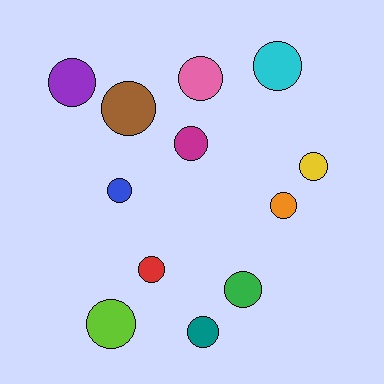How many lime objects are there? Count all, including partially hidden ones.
There is 1 lime object.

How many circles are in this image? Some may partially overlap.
There are 12 circles.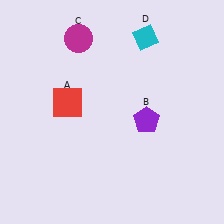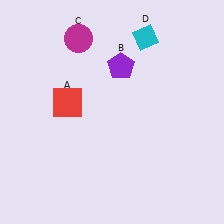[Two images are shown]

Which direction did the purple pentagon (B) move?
The purple pentagon (B) moved up.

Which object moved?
The purple pentagon (B) moved up.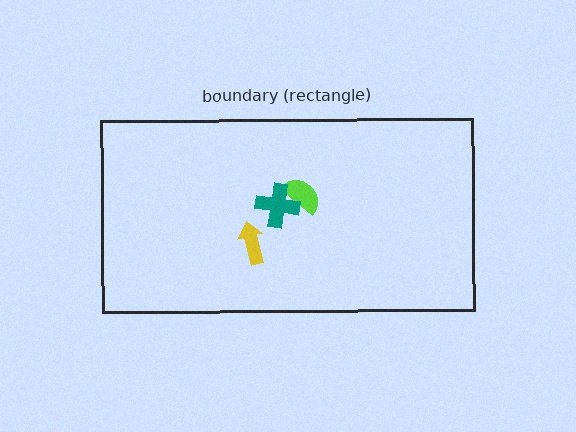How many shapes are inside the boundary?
3 inside, 0 outside.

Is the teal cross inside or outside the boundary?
Inside.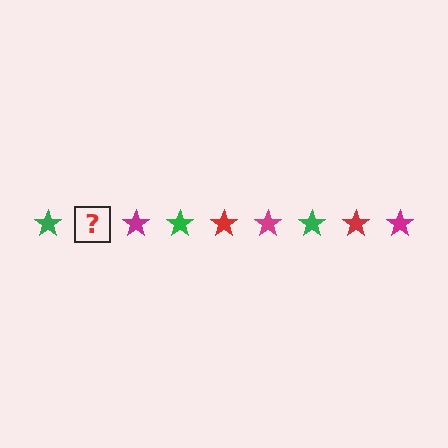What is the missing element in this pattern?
The missing element is a red star.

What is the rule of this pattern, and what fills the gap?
The rule is that the pattern cycles through green, red, magenta stars. The gap should be filled with a red star.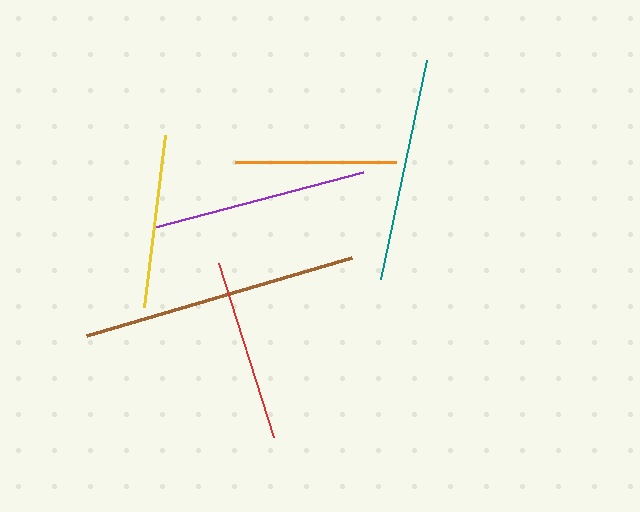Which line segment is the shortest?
The orange line is the shortest at approximately 161 pixels.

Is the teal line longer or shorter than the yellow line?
The teal line is longer than the yellow line.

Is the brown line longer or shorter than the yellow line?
The brown line is longer than the yellow line.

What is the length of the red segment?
The red segment is approximately 182 pixels long.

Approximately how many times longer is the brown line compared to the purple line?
The brown line is approximately 1.3 times the length of the purple line.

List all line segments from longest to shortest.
From longest to shortest: brown, teal, purple, red, yellow, orange.